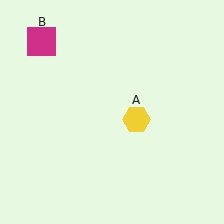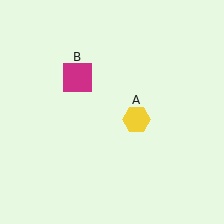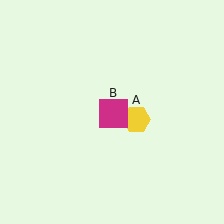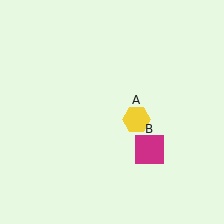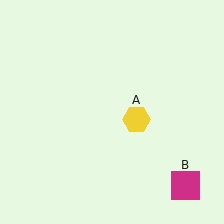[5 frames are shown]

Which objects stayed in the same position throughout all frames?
Yellow hexagon (object A) remained stationary.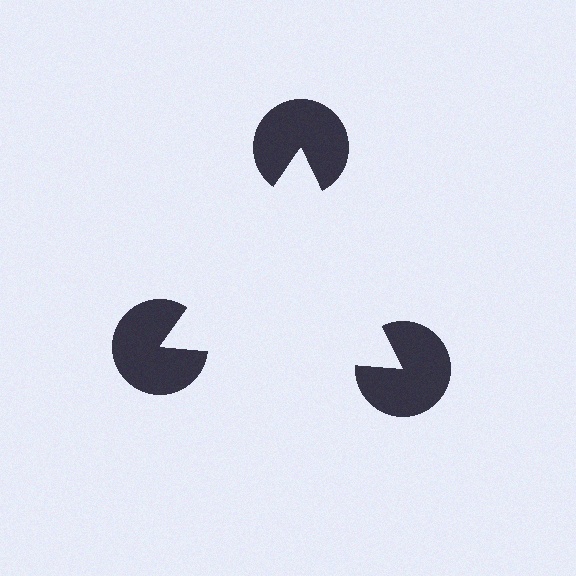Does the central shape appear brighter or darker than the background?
It typically appears slightly brighter than the background, even though no actual brightness change is drawn.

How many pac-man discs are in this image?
There are 3 — one at each vertex of the illusory triangle.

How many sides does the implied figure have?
3 sides.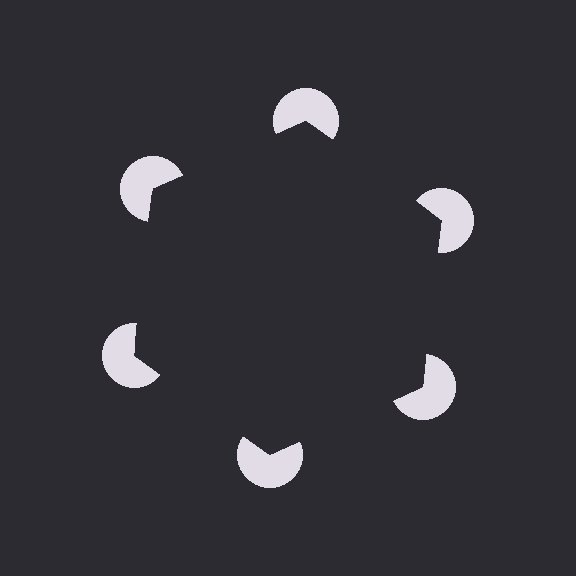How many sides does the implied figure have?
6 sides.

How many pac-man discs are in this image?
There are 6 — one at each vertex of the illusory hexagon.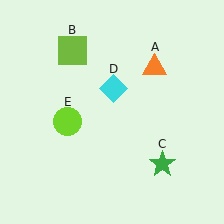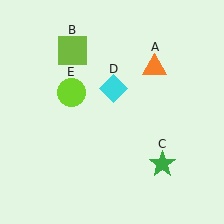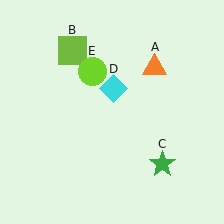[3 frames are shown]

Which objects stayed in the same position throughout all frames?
Orange triangle (object A) and lime square (object B) and green star (object C) and cyan diamond (object D) remained stationary.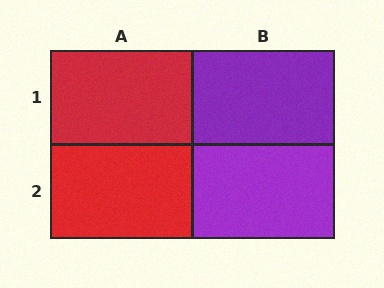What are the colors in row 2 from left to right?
Red, purple.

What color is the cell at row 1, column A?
Red.